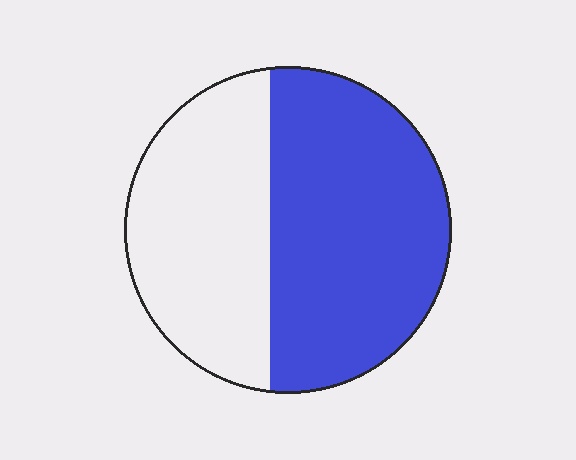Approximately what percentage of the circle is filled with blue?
Approximately 55%.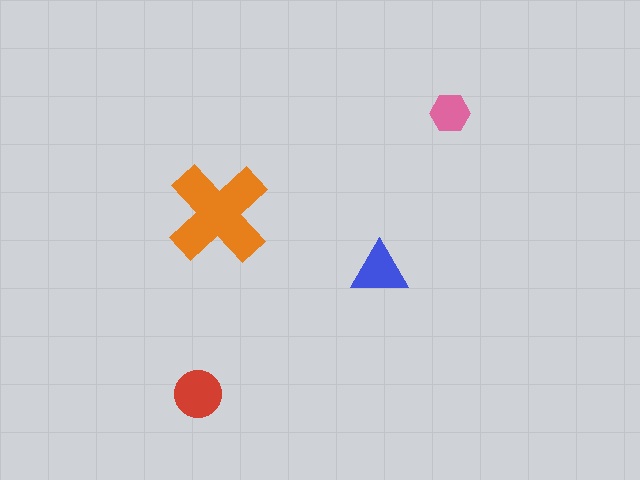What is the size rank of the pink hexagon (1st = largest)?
4th.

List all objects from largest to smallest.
The orange cross, the red circle, the blue triangle, the pink hexagon.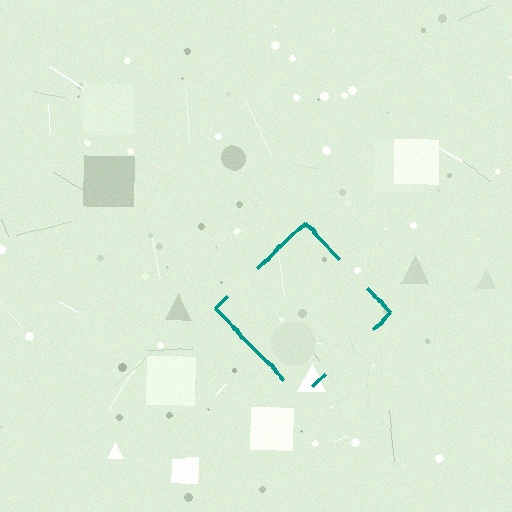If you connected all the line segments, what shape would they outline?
They would outline a diamond.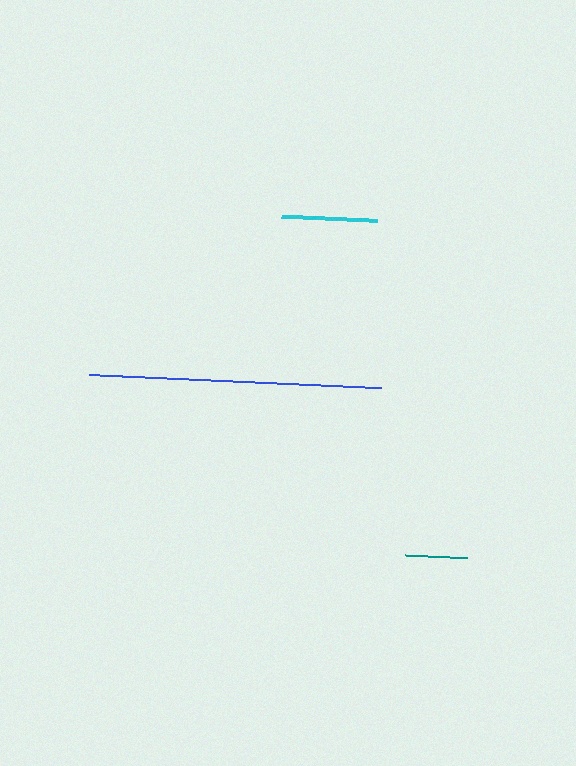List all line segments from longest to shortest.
From longest to shortest: blue, cyan, teal.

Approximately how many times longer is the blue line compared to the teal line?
The blue line is approximately 4.7 times the length of the teal line.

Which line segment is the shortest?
The teal line is the shortest at approximately 63 pixels.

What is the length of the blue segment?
The blue segment is approximately 292 pixels long.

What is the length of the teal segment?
The teal segment is approximately 63 pixels long.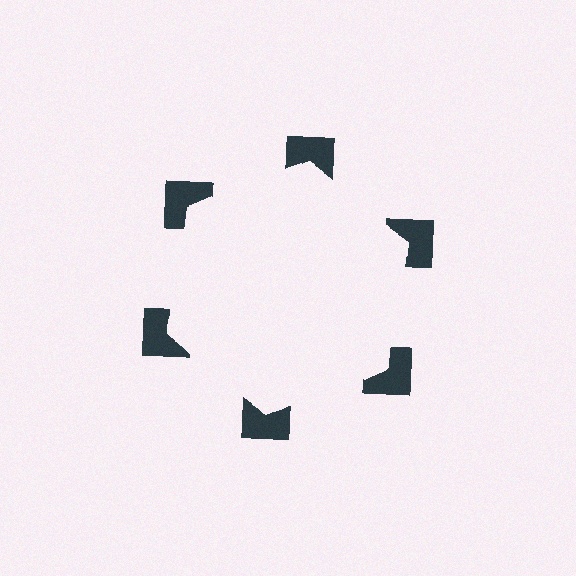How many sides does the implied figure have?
6 sides.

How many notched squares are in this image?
There are 6 — one at each vertex of the illusory hexagon.